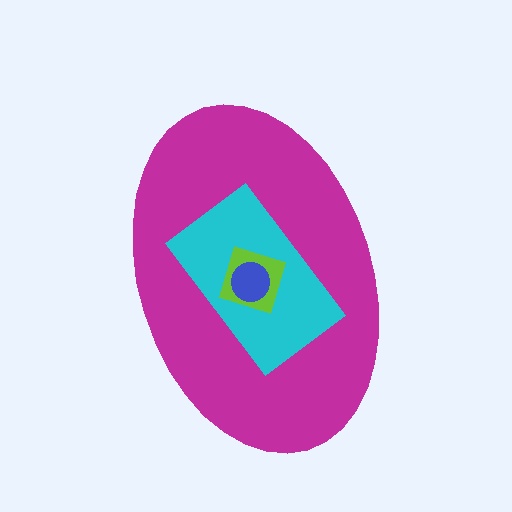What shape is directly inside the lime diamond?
The blue circle.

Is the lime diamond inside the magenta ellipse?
Yes.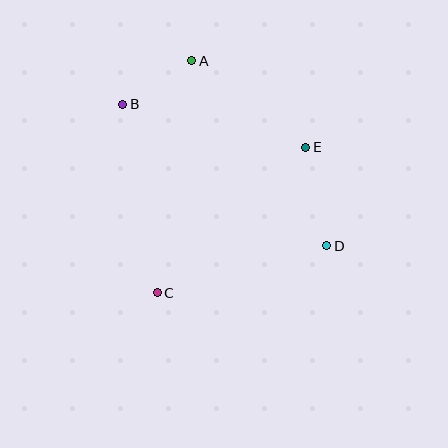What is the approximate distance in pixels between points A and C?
The distance between A and C is approximately 235 pixels.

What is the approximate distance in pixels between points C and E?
The distance between C and E is approximately 208 pixels.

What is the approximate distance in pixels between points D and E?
The distance between D and E is approximately 101 pixels.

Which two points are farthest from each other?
Points B and D are farthest from each other.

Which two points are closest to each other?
Points A and B are closest to each other.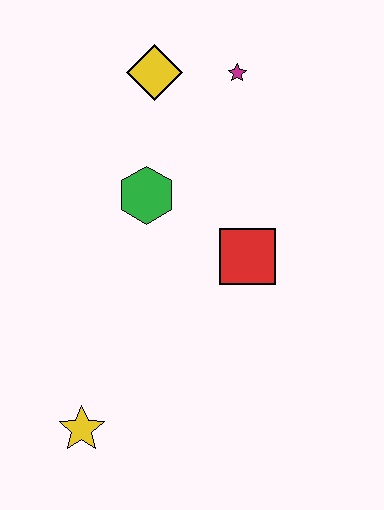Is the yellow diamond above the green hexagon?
Yes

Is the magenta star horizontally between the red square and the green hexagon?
Yes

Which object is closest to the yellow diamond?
The magenta star is closest to the yellow diamond.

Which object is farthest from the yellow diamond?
The yellow star is farthest from the yellow diamond.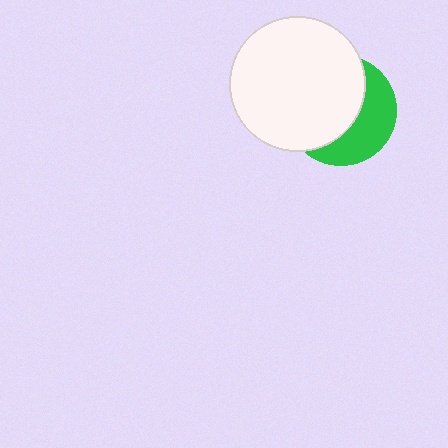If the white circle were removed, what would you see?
You would see the complete green circle.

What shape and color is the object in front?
The object in front is a white circle.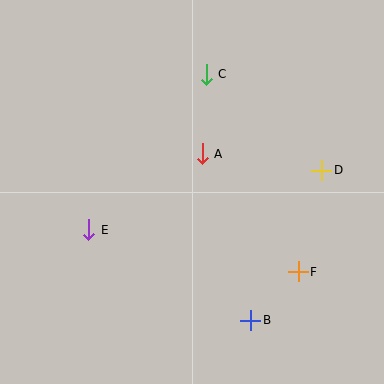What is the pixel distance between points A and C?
The distance between A and C is 80 pixels.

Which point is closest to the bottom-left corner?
Point E is closest to the bottom-left corner.